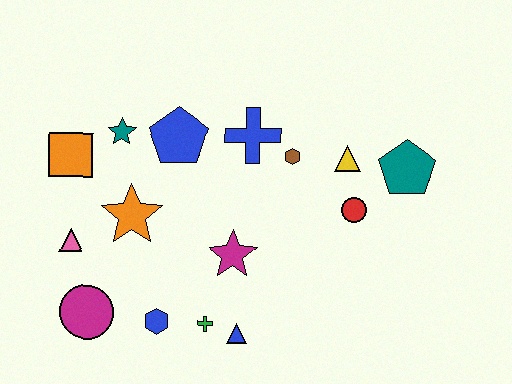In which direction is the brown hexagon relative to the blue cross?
The brown hexagon is to the right of the blue cross.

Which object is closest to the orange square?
The teal star is closest to the orange square.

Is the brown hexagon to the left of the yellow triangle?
Yes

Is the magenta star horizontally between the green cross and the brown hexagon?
Yes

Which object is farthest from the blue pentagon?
The teal pentagon is farthest from the blue pentagon.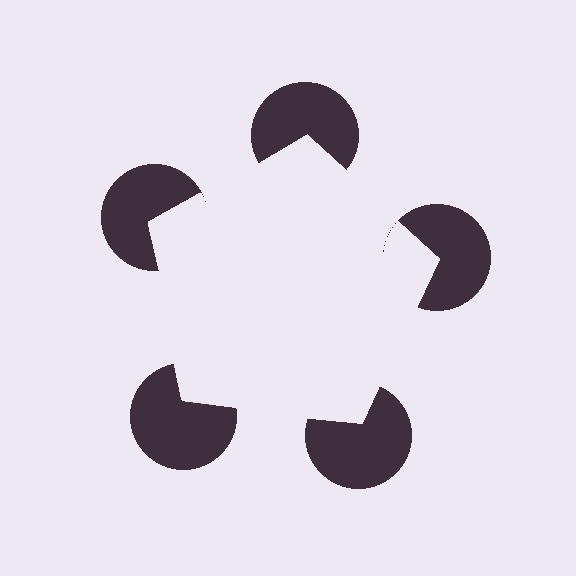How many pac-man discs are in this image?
There are 5 — one at each vertex of the illusory pentagon.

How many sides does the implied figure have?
5 sides.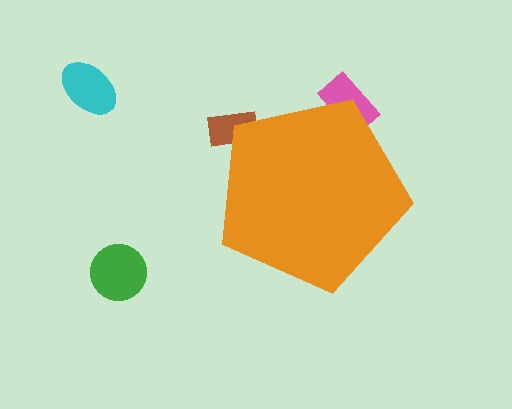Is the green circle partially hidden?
No, the green circle is fully visible.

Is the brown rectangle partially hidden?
Yes, the brown rectangle is partially hidden behind the orange pentagon.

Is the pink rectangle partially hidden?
Yes, the pink rectangle is partially hidden behind the orange pentagon.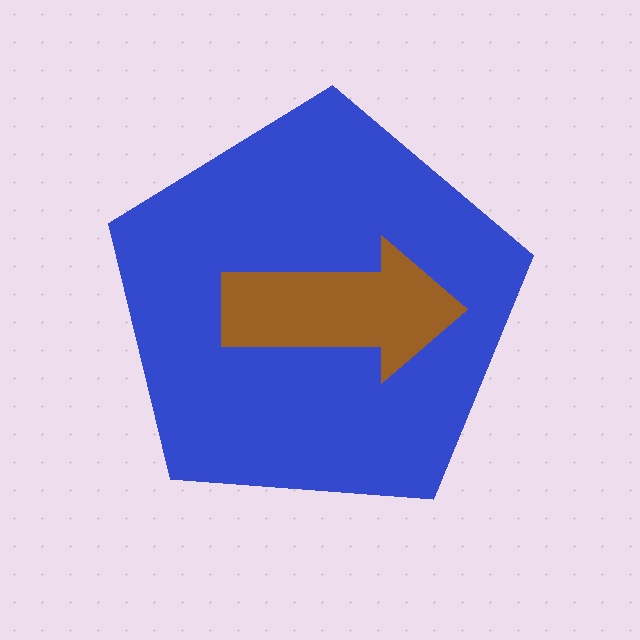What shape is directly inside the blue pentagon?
The brown arrow.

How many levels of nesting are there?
2.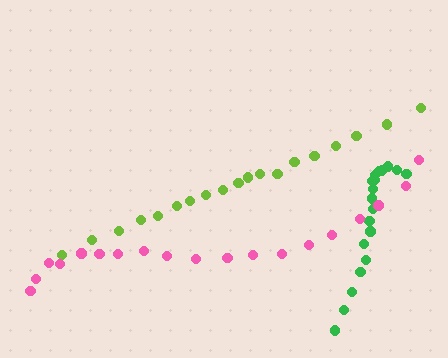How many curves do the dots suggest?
There are 3 distinct paths.